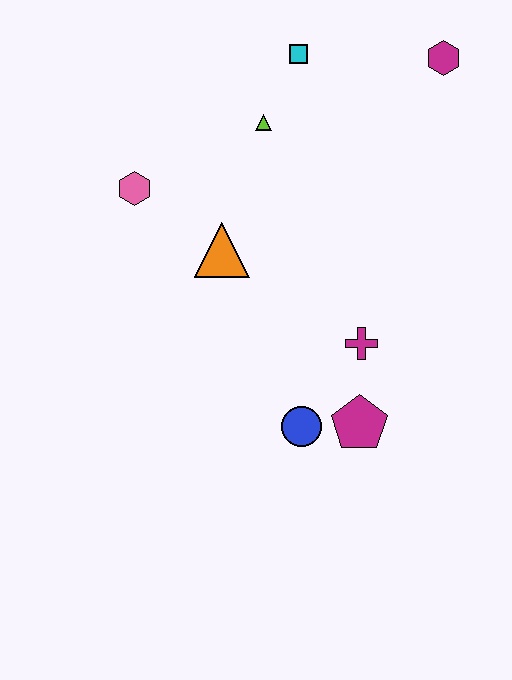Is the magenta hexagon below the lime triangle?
No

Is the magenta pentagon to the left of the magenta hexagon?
Yes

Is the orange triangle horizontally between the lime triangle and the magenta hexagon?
No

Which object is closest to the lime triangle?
The cyan square is closest to the lime triangle.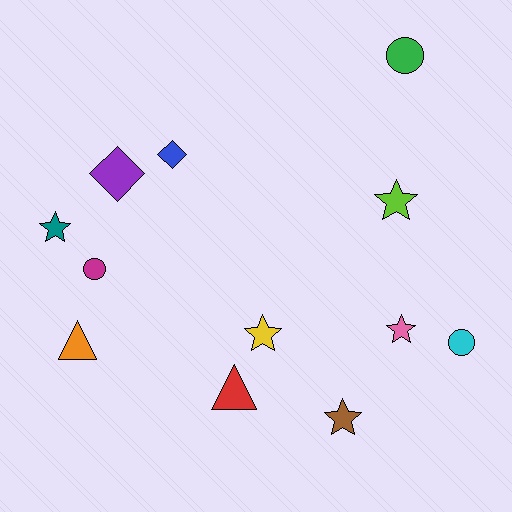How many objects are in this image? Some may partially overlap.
There are 12 objects.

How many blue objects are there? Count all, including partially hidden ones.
There is 1 blue object.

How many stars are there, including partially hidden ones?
There are 5 stars.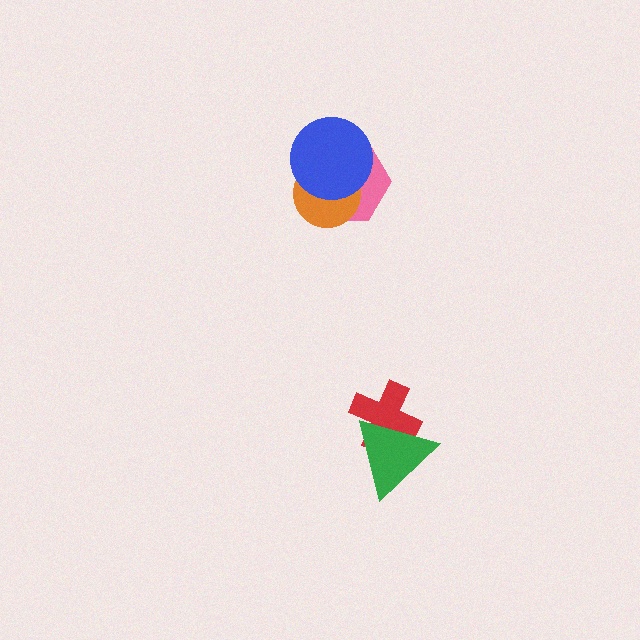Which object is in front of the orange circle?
The blue circle is in front of the orange circle.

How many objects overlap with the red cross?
1 object overlaps with the red cross.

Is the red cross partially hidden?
Yes, it is partially covered by another shape.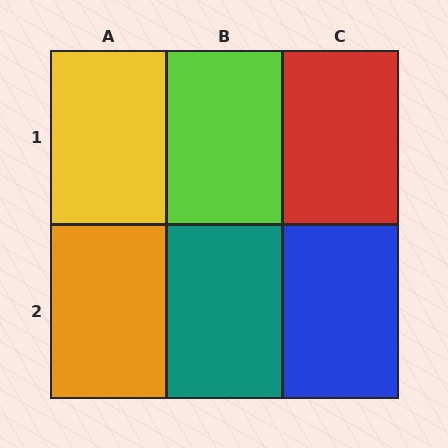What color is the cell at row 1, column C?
Red.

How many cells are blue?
1 cell is blue.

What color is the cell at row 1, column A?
Yellow.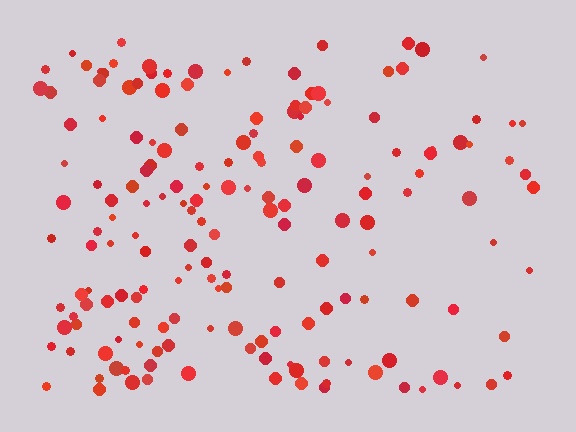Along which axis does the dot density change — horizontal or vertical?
Horizontal.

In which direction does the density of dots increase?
From right to left, with the left side densest.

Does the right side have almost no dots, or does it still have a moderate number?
Still a moderate number, just noticeably fewer than the left.